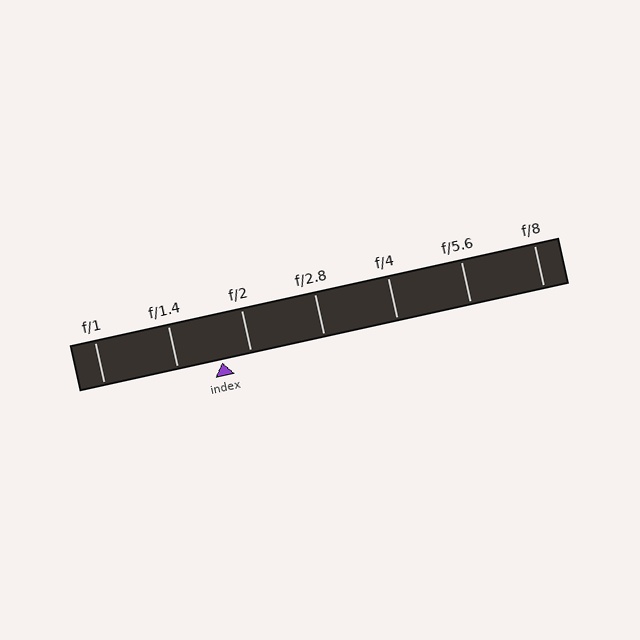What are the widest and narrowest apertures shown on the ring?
The widest aperture shown is f/1 and the narrowest is f/8.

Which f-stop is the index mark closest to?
The index mark is closest to f/2.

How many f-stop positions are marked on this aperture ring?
There are 7 f-stop positions marked.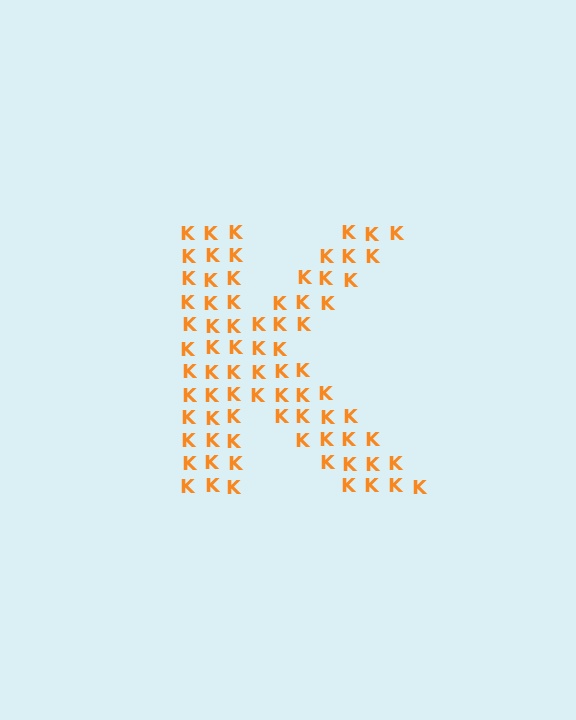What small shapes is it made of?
It is made of small letter K's.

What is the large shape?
The large shape is the letter K.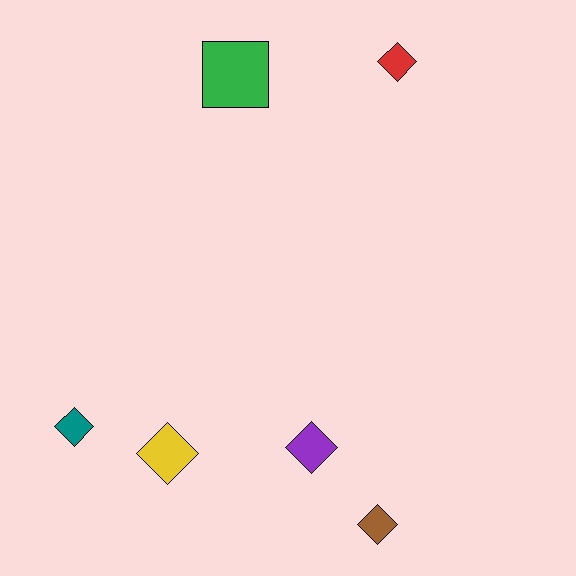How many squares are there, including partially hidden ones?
There is 1 square.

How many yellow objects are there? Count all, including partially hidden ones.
There is 1 yellow object.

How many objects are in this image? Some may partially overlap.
There are 6 objects.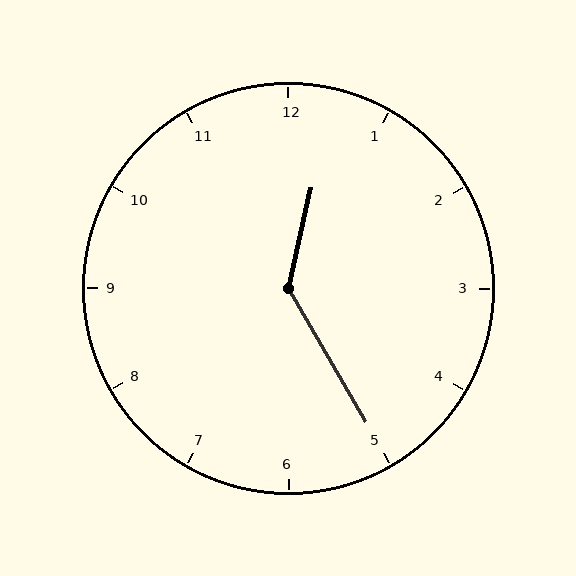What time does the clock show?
12:25.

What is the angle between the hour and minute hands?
Approximately 138 degrees.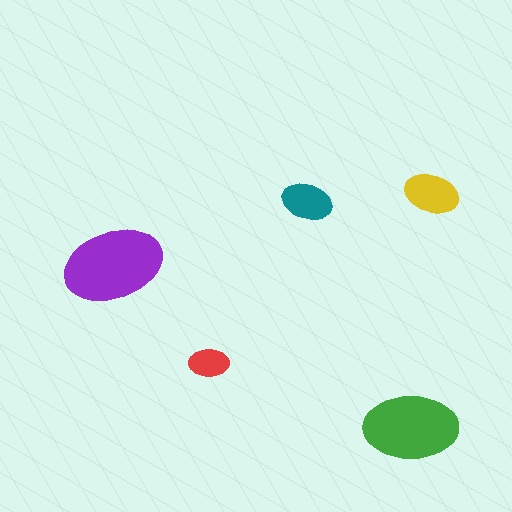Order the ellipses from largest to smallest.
the purple one, the green one, the yellow one, the teal one, the red one.